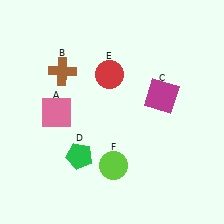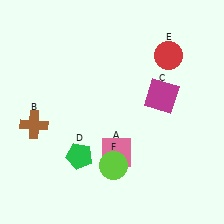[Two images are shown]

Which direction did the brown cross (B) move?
The brown cross (B) moved down.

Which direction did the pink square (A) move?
The pink square (A) moved right.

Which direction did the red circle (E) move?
The red circle (E) moved right.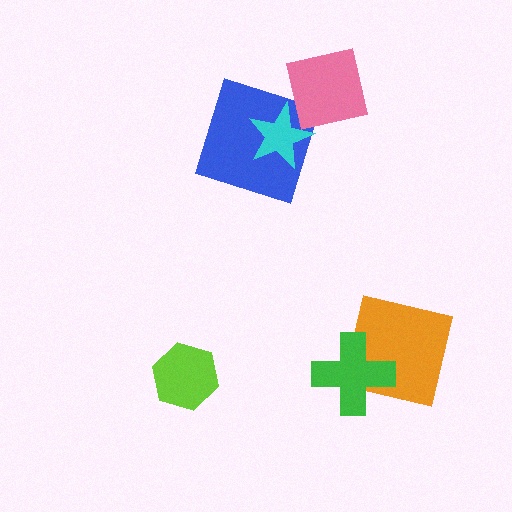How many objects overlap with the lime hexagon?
0 objects overlap with the lime hexagon.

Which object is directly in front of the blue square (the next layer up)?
The cyan star is directly in front of the blue square.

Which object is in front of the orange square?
The green cross is in front of the orange square.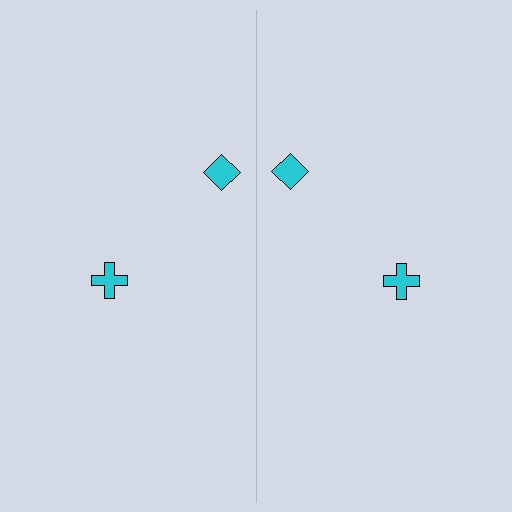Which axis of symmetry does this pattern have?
The pattern has a vertical axis of symmetry running through the center of the image.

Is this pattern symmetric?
Yes, this pattern has bilateral (reflection) symmetry.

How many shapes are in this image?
There are 4 shapes in this image.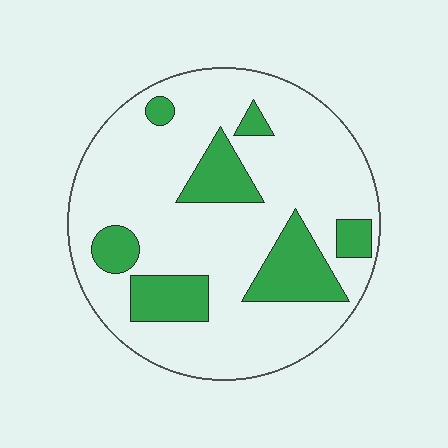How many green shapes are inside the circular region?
7.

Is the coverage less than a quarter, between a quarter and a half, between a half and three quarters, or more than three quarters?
Less than a quarter.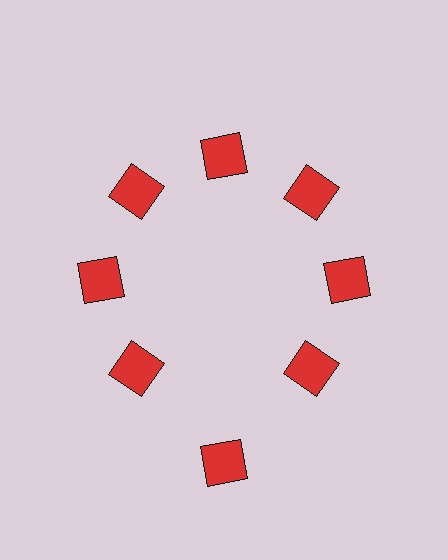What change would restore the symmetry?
The symmetry would be restored by moving it inward, back onto the ring so that all 8 squares sit at equal angles and equal distance from the center.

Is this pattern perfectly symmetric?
No. The 8 red squares are arranged in a ring, but one element near the 6 o'clock position is pushed outward from the center, breaking the 8-fold rotational symmetry.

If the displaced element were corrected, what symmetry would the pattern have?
It would have 8-fold rotational symmetry — the pattern would map onto itself every 45 degrees.